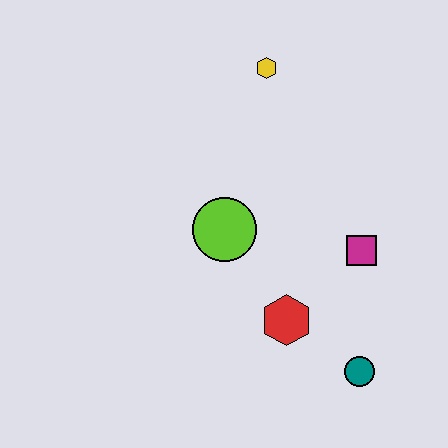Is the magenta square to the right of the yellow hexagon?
Yes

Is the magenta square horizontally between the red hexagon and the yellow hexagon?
No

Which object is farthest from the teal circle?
The yellow hexagon is farthest from the teal circle.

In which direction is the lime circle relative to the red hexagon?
The lime circle is above the red hexagon.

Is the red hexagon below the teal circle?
No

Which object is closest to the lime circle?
The red hexagon is closest to the lime circle.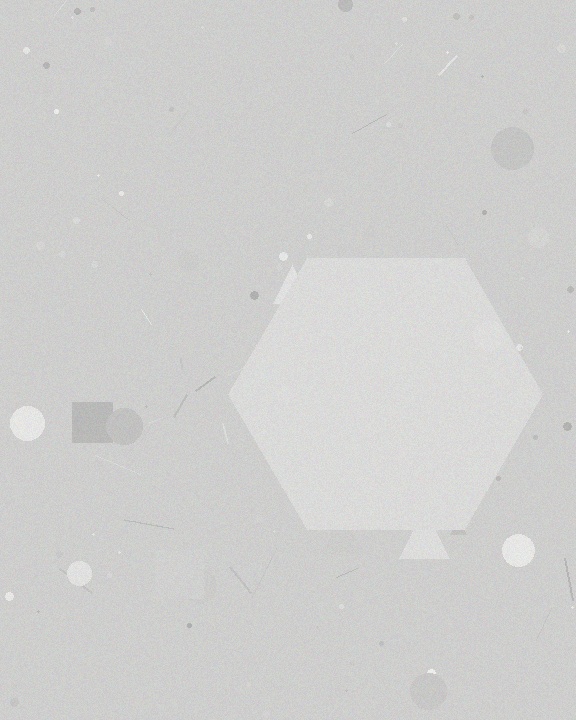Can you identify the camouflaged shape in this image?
The camouflaged shape is a hexagon.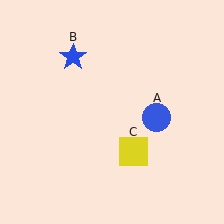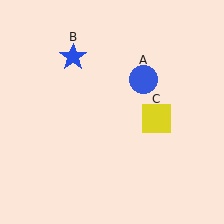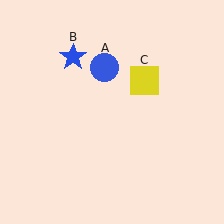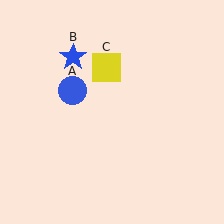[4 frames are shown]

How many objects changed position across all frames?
2 objects changed position: blue circle (object A), yellow square (object C).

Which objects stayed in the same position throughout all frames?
Blue star (object B) remained stationary.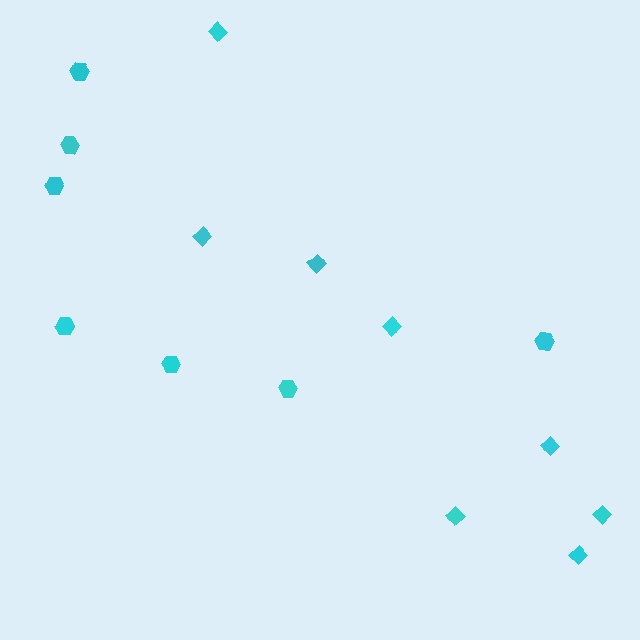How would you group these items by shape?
There are 2 groups: one group of hexagons (7) and one group of diamonds (8).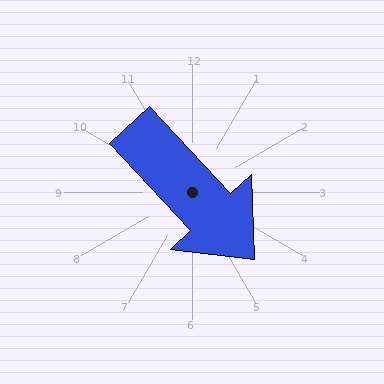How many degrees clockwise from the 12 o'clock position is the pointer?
Approximately 137 degrees.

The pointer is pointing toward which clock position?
Roughly 5 o'clock.